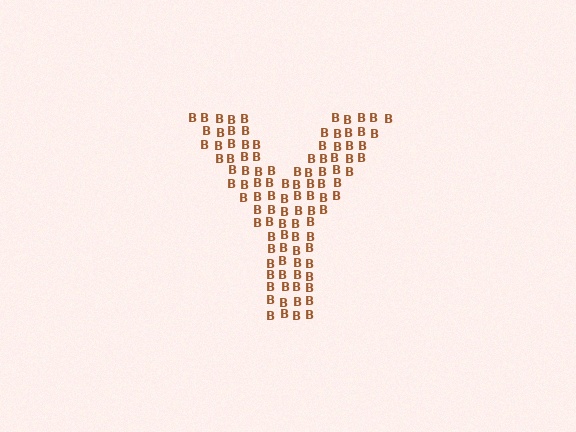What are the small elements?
The small elements are letter B's.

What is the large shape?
The large shape is the letter Y.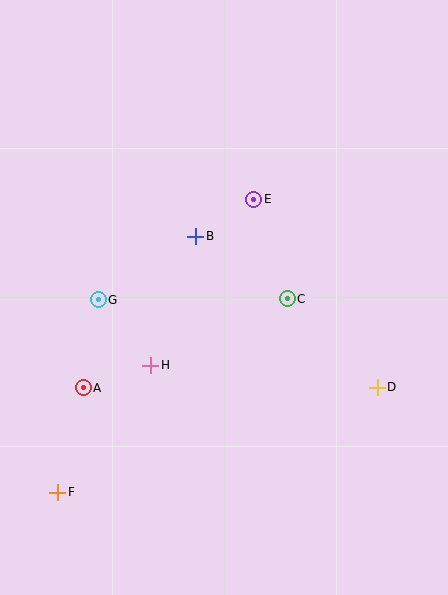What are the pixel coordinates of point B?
Point B is at (196, 236).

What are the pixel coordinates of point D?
Point D is at (377, 387).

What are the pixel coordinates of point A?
Point A is at (83, 388).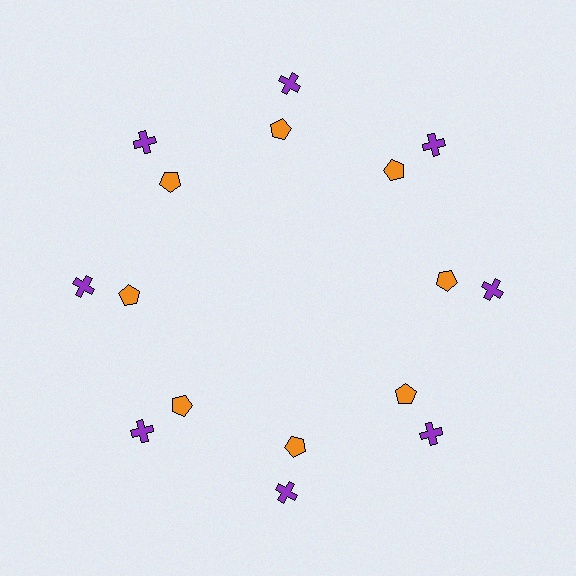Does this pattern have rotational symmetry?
Yes, this pattern has 8-fold rotational symmetry. It looks the same after rotating 45 degrees around the center.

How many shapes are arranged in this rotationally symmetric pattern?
There are 16 shapes, arranged in 8 groups of 2.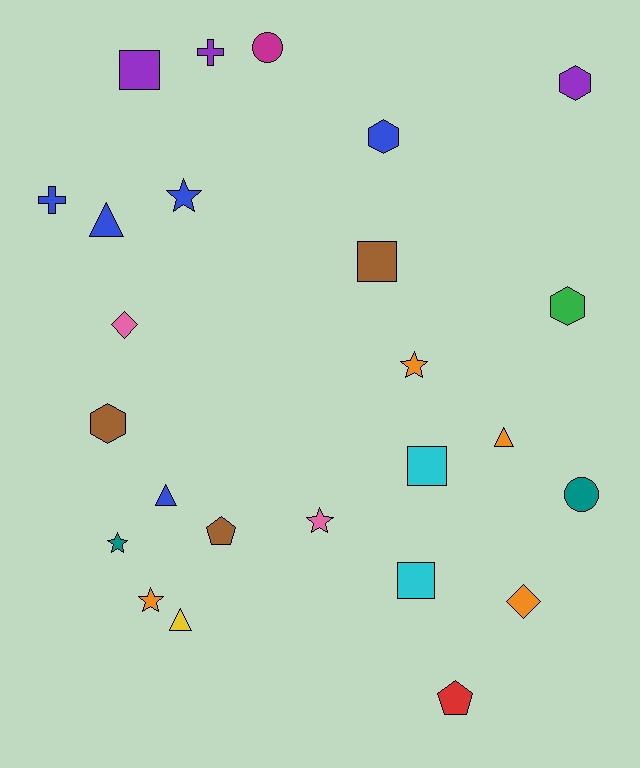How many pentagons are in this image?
There are 2 pentagons.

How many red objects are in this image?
There is 1 red object.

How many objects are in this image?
There are 25 objects.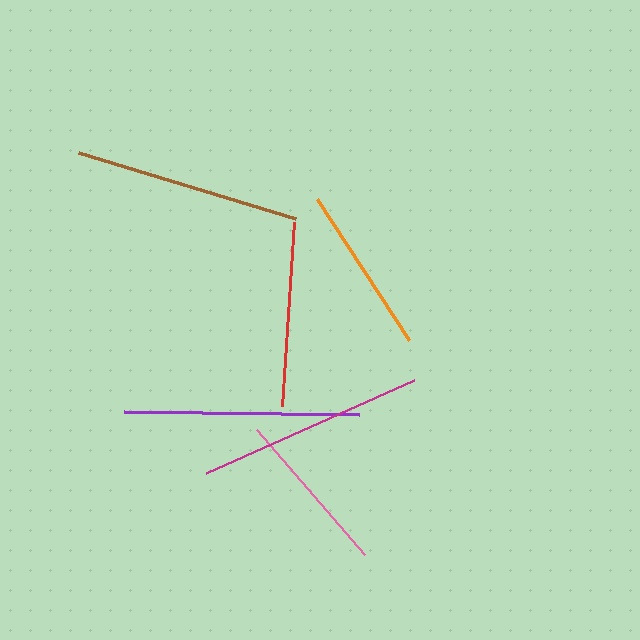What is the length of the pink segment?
The pink segment is approximately 166 pixels long.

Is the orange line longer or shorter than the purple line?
The purple line is longer than the orange line.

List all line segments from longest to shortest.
From longest to shortest: purple, magenta, brown, red, orange, pink.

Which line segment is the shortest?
The pink line is the shortest at approximately 166 pixels.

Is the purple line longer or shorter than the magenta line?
The purple line is longer than the magenta line.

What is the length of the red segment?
The red segment is approximately 185 pixels long.